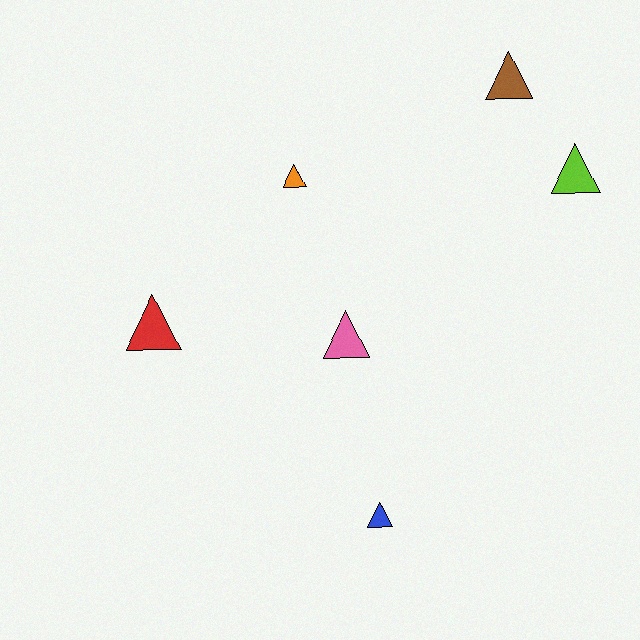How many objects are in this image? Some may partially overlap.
There are 6 objects.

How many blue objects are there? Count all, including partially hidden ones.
There is 1 blue object.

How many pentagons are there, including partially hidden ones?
There are no pentagons.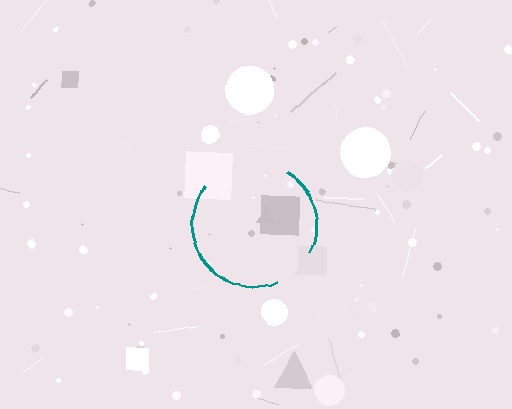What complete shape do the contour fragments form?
The contour fragments form a circle.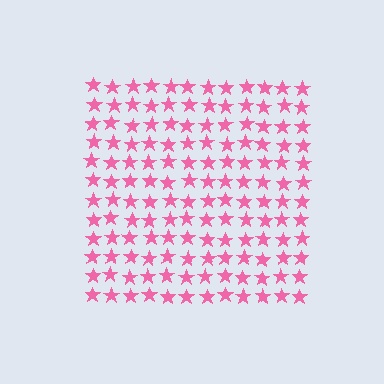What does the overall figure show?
The overall figure shows a square.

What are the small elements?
The small elements are stars.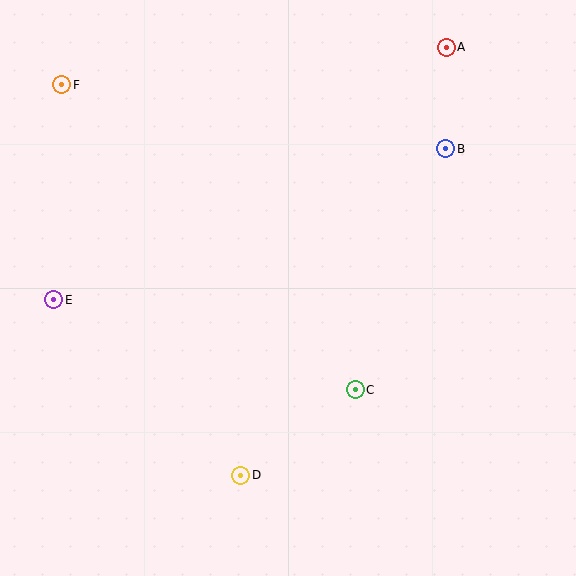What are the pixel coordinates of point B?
Point B is at (446, 149).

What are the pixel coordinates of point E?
Point E is at (54, 300).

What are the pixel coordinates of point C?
Point C is at (355, 390).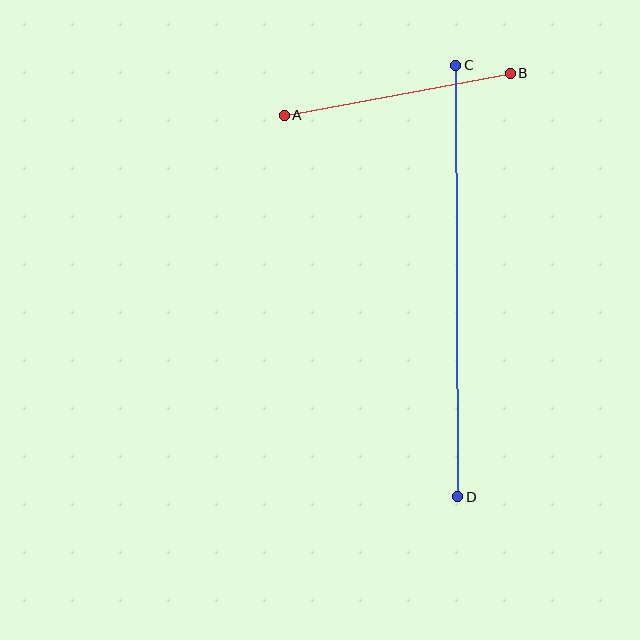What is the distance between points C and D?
The distance is approximately 431 pixels.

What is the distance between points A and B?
The distance is approximately 230 pixels.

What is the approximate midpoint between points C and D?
The midpoint is at approximately (457, 281) pixels.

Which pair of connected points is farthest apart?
Points C and D are farthest apart.